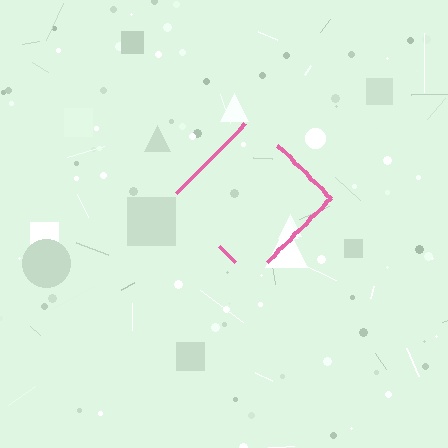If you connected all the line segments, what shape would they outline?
They would outline a diamond.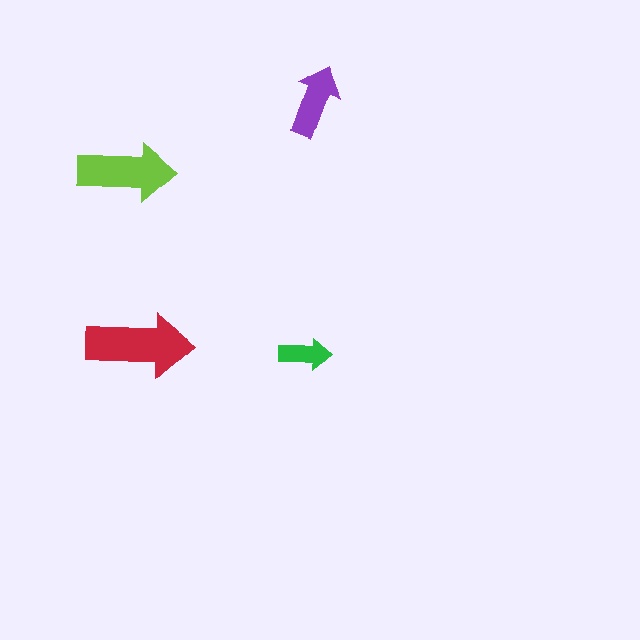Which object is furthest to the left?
The lime arrow is leftmost.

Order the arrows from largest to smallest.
the red one, the lime one, the purple one, the green one.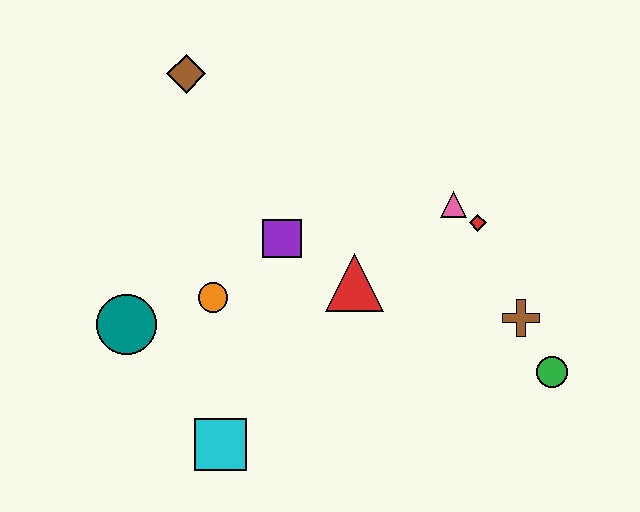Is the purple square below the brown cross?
No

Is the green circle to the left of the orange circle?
No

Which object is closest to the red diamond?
The pink triangle is closest to the red diamond.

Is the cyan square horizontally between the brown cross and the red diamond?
No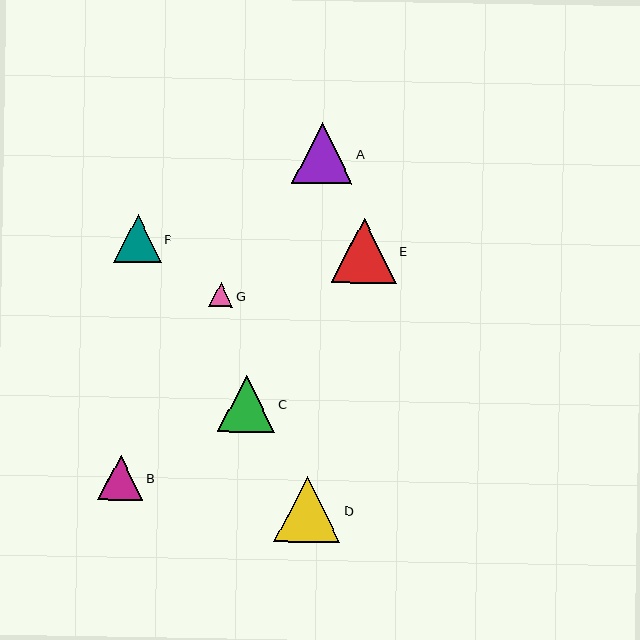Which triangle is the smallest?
Triangle G is the smallest with a size of approximately 24 pixels.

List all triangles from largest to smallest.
From largest to smallest: D, E, A, C, F, B, G.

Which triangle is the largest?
Triangle D is the largest with a size of approximately 66 pixels.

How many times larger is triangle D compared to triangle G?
Triangle D is approximately 2.8 times the size of triangle G.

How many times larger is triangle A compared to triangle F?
Triangle A is approximately 1.3 times the size of triangle F.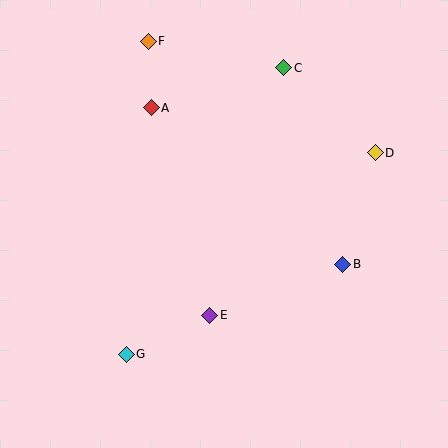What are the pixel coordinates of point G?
Point G is at (126, 354).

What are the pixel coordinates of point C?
Point C is at (284, 68).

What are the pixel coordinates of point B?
Point B is at (343, 264).